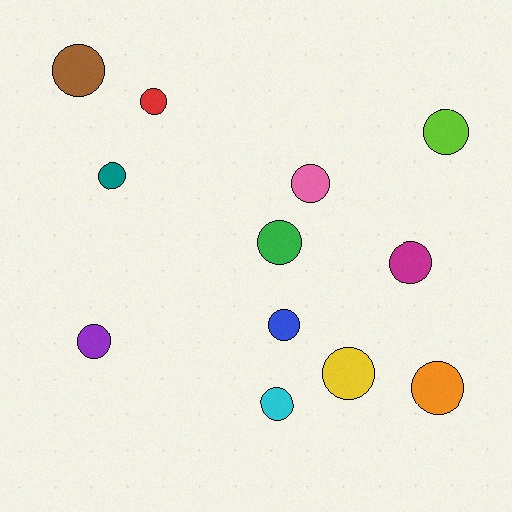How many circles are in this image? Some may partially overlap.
There are 12 circles.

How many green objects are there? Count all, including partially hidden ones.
There is 1 green object.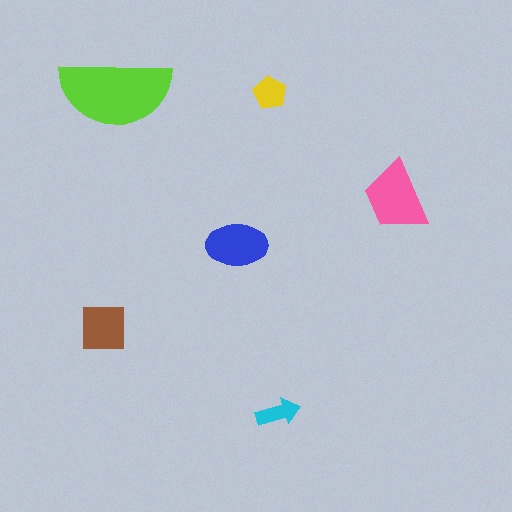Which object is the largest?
The lime semicircle.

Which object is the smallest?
The cyan arrow.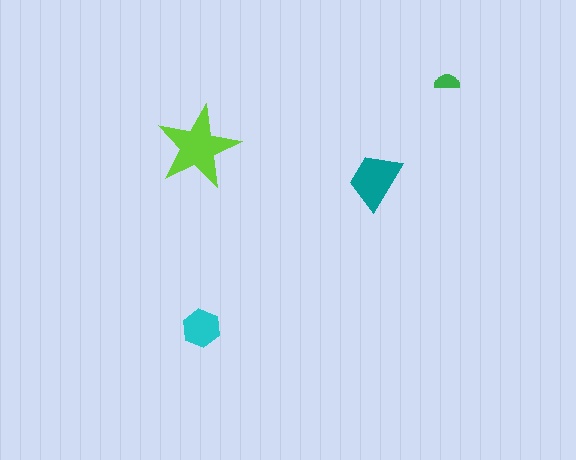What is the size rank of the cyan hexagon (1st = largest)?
3rd.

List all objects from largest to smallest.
The lime star, the teal trapezoid, the cyan hexagon, the green semicircle.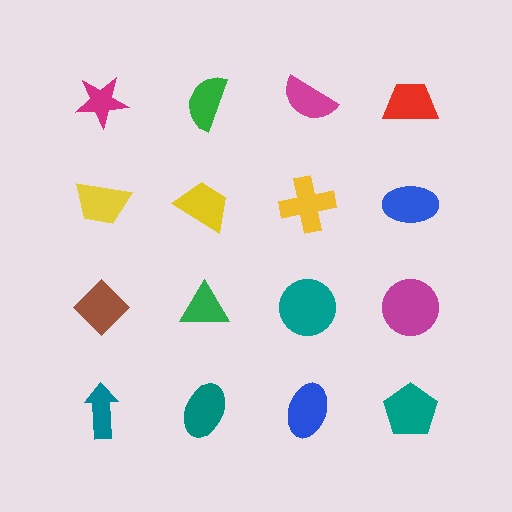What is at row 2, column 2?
A yellow trapezoid.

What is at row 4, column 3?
A blue ellipse.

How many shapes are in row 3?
4 shapes.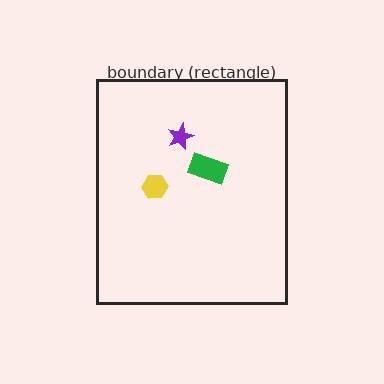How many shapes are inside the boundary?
3 inside, 0 outside.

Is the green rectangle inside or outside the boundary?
Inside.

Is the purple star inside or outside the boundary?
Inside.